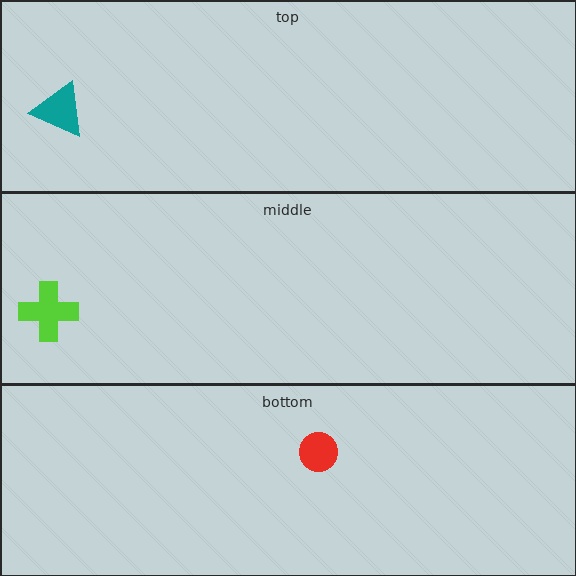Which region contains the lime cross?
The middle region.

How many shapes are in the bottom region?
1.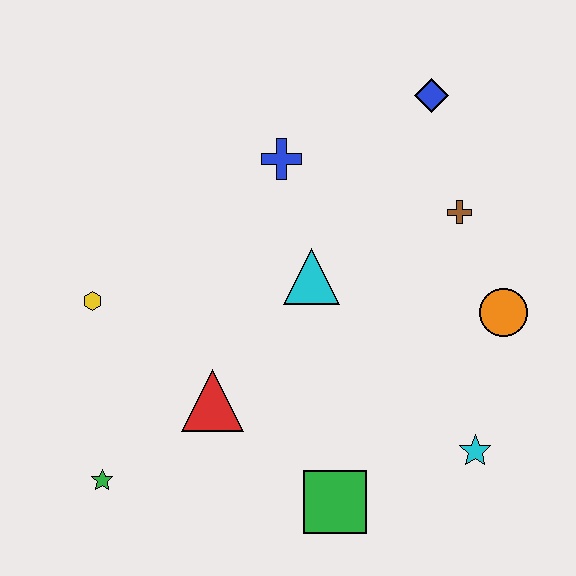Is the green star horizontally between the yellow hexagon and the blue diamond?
Yes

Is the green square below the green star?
Yes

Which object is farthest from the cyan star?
The yellow hexagon is farthest from the cyan star.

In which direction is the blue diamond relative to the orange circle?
The blue diamond is above the orange circle.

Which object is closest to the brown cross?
The orange circle is closest to the brown cross.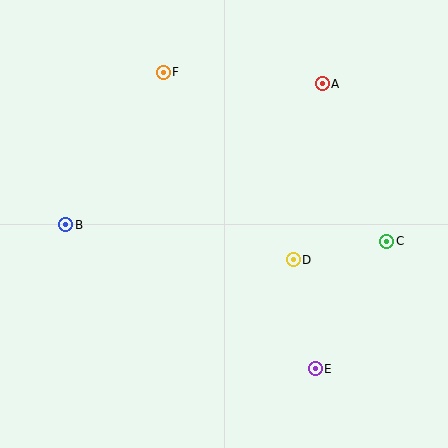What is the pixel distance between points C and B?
The distance between C and B is 321 pixels.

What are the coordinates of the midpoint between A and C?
The midpoint between A and C is at (355, 163).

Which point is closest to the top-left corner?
Point F is closest to the top-left corner.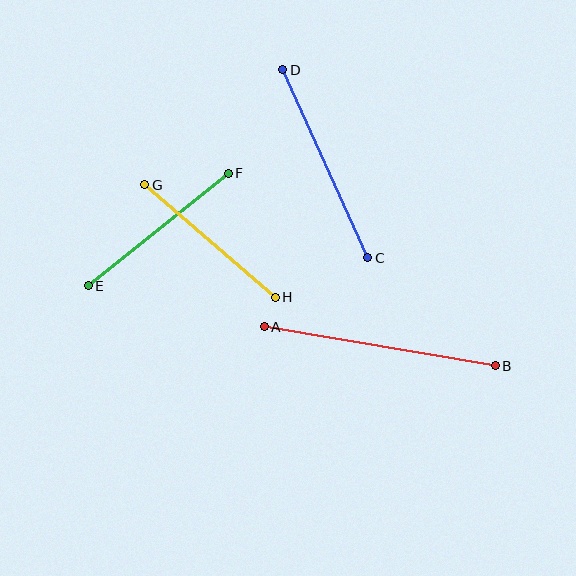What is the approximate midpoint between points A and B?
The midpoint is at approximately (380, 346) pixels.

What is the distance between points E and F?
The distance is approximately 179 pixels.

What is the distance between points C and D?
The distance is approximately 206 pixels.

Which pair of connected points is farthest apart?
Points A and B are farthest apart.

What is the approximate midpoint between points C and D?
The midpoint is at approximately (325, 164) pixels.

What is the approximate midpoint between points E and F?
The midpoint is at approximately (158, 229) pixels.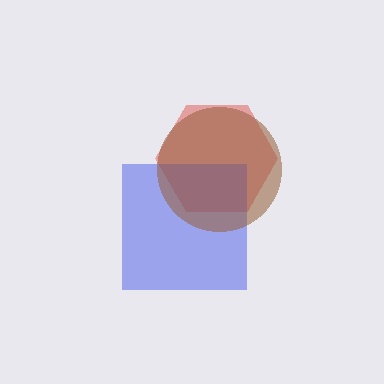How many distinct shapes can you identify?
There are 3 distinct shapes: a red hexagon, a blue square, a brown circle.